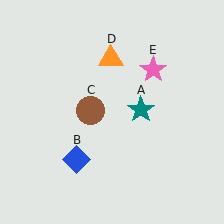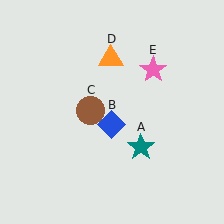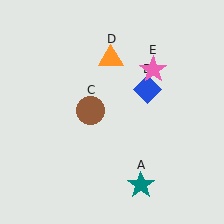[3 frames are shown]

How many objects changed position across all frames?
2 objects changed position: teal star (object A), blue diamond (object B).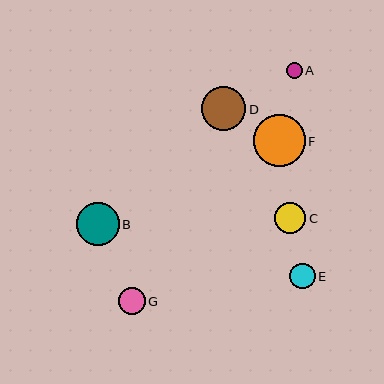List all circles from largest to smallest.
From largest to smallest: F, D, B, C, G, E, A.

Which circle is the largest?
Circle F is the largest with a size of approximately 52 pixels.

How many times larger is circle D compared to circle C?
Circle D is approximately 1.4 times the size of circle C.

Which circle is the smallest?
Circle A is the smallest with a size of approximately 16 pixels.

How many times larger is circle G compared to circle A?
Circle G is approximately 1.8 times the size of circle A.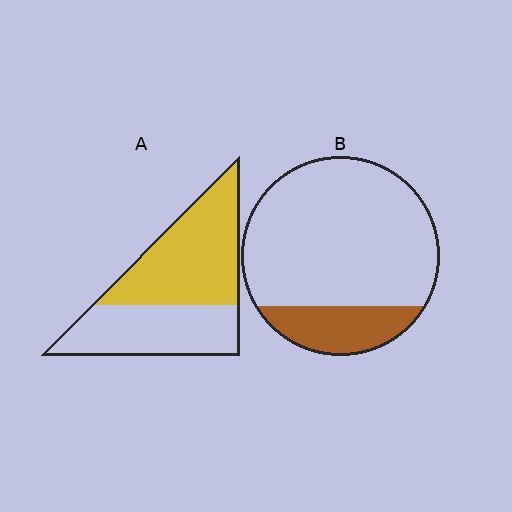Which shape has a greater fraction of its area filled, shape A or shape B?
Shape A.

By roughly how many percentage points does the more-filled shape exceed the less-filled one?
By roughly 35 percentage points (A over B).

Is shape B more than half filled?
No.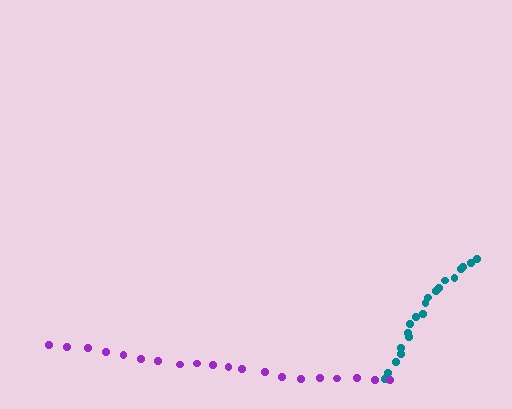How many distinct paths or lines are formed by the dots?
There are 2 distinct paths.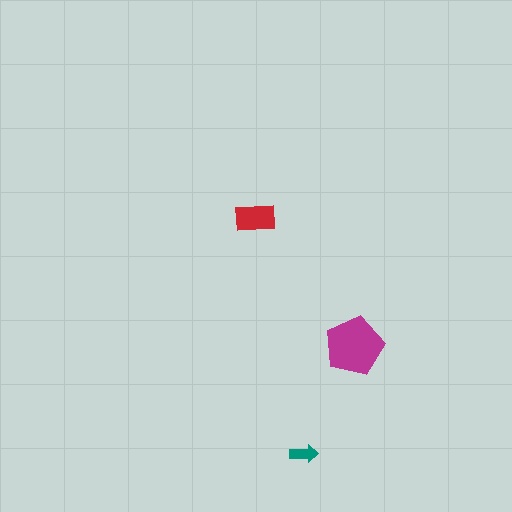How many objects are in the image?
There are 3 objects in the image.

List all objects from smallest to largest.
The teal arrow, the red rectangle, the magenta pentagon.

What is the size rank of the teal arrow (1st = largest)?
3rd.